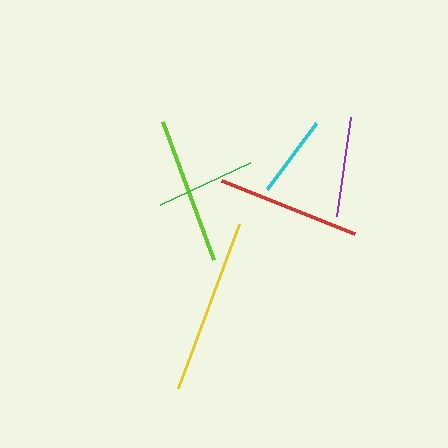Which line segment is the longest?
The yellow line is the longest at approximately 175 pixels.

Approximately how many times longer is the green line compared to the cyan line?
The green line is approximately 1.2 times the length of the cyan line.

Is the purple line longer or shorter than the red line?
The red line is longer than the purple line.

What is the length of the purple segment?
The purple segment is approximately 99 pixels long.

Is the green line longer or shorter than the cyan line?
The green line is longer than the cyan line.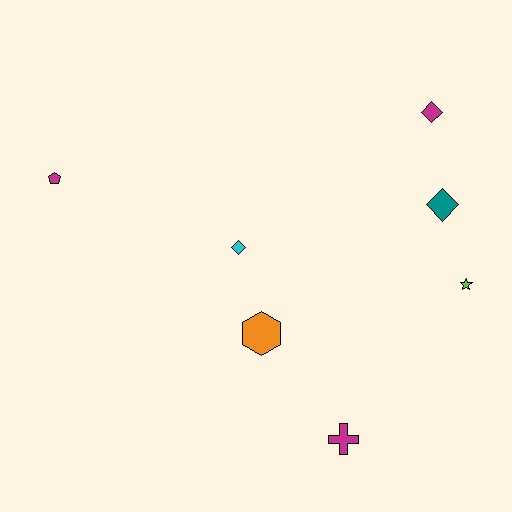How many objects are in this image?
There are 7 objects.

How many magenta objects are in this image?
There are 3 magenta objects.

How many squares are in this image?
There are no squares.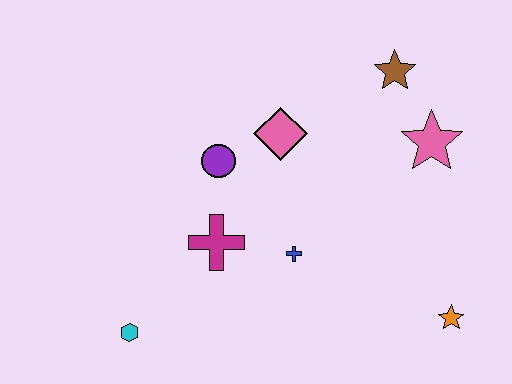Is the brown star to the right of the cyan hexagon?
Yes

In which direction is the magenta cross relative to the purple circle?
The magenta cross is below the purple circle.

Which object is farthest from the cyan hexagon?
The brown star is farthest from the cyan hexagon.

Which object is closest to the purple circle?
The pink diamond is closest to the purple circle.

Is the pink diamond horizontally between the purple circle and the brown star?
Yes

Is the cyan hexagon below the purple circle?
Yes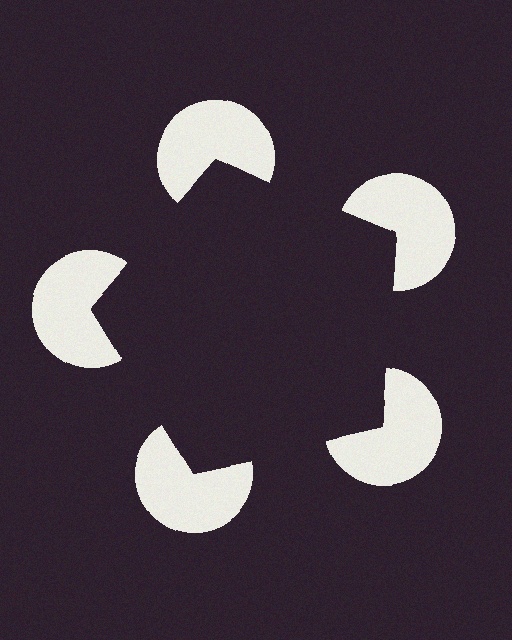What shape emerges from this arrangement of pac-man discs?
An illusory pentagon — its edges are inferred from the aligned wedge cuts in the pac-man discs, not physically drawn.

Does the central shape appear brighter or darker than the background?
It typically appears slightly darker than the background, even though no actual brightness change is drawn.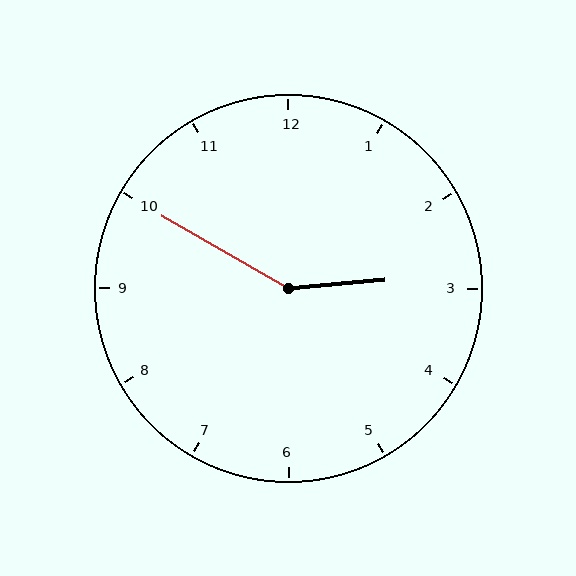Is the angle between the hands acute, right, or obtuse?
It is obtuse.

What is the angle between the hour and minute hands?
Approximately 145 degrees.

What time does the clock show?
2:50.